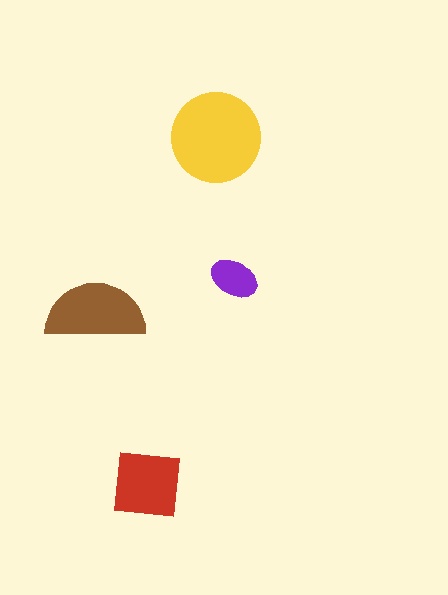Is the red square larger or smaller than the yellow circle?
Smaller.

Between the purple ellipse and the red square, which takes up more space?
The red square.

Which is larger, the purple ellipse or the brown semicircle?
The brown semicircle.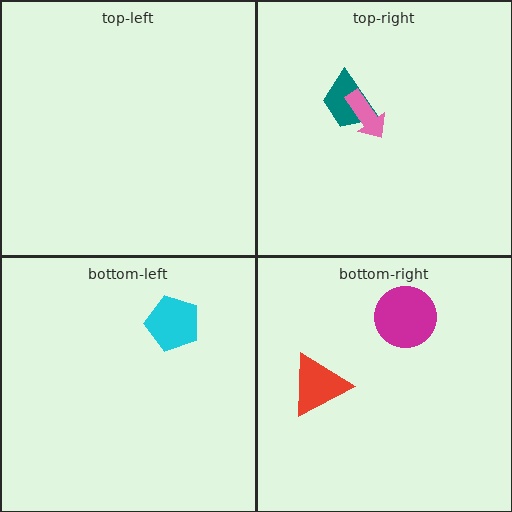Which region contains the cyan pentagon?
The bottom-left region.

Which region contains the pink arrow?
The top-right region.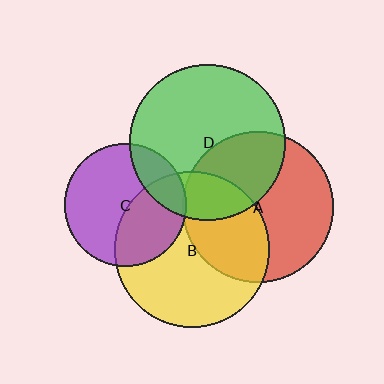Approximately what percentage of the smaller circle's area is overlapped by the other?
Approximately 35%.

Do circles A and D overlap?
Yes.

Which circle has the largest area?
Circle D (green).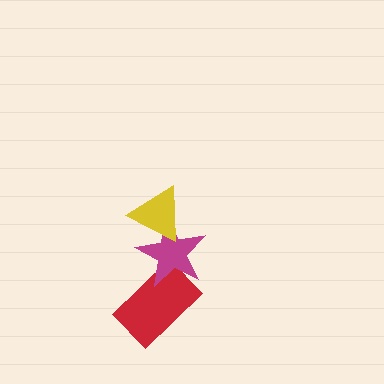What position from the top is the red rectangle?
The red rectangle is 3rd from the top.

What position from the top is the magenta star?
The magenta star is 2nd from the top.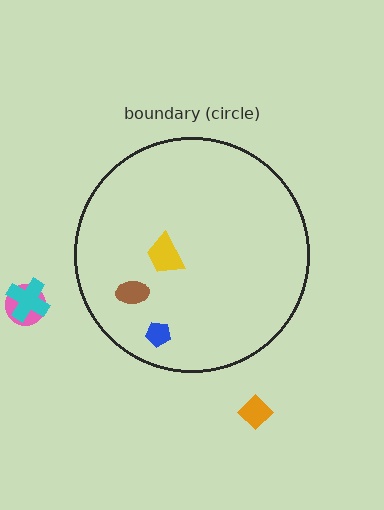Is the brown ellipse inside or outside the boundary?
Inside.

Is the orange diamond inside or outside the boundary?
Outside.